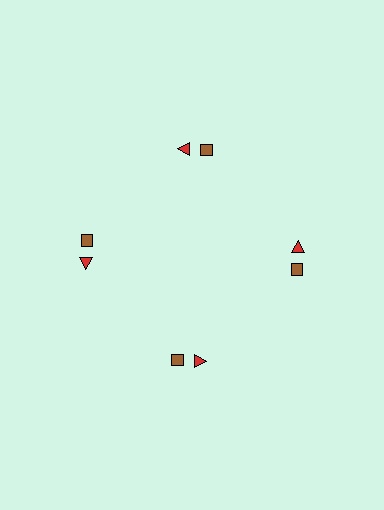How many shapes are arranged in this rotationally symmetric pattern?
There are 8 shapes, arranged in 4 groups of 2.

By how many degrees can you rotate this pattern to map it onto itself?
The pattern maps onto itself every 90 degrees of rotation.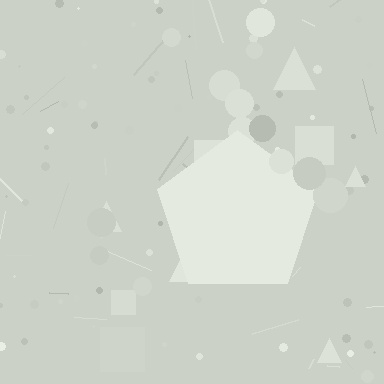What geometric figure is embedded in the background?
A pentagon is embedded in the background.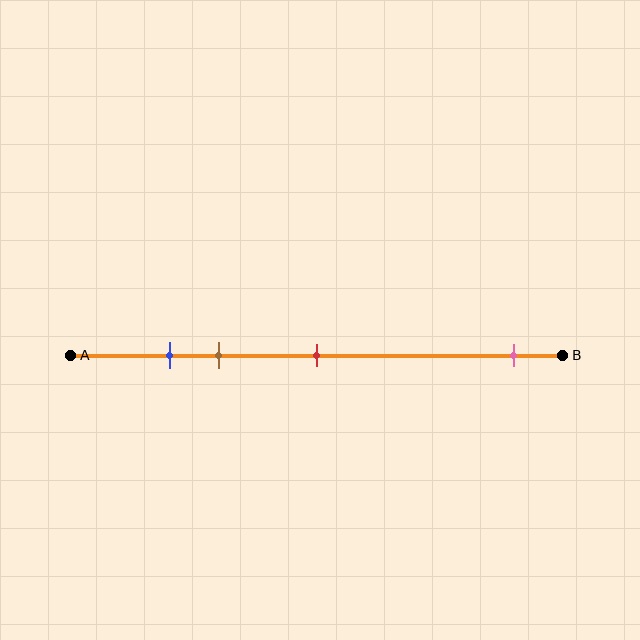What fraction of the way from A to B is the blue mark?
The blue mark is approximately 20% (0.2) of the way from A to B.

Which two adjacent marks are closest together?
The blue and brown marks are the closest adjacent pair.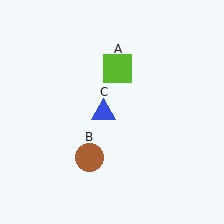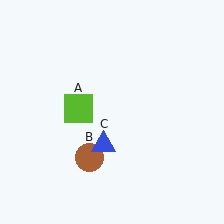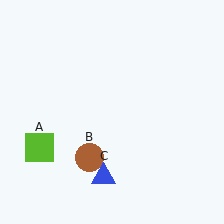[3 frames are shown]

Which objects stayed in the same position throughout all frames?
Brown circle (object B) remained stationary.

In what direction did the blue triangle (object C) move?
The blue triangle (object C) moved down.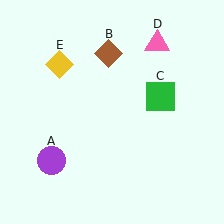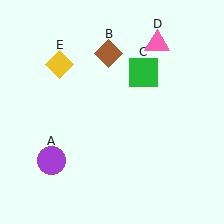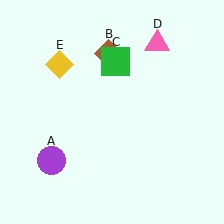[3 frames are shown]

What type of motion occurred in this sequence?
The green square (object C) rotated counterclockwise around the center of the scene.